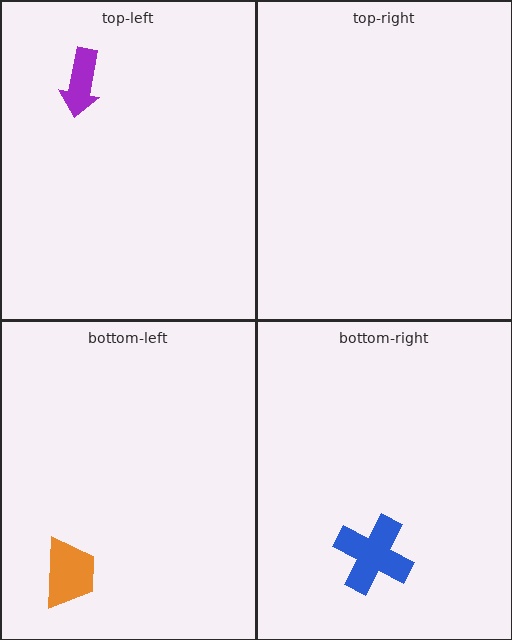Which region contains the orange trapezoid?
The bottom-left region.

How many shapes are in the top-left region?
1.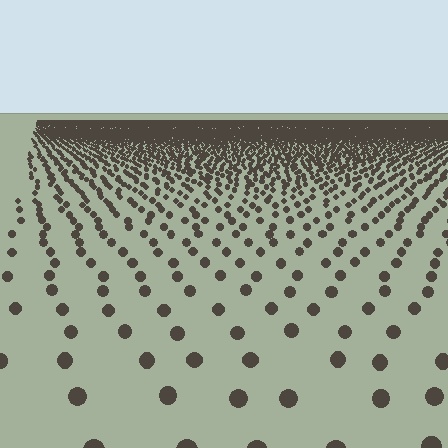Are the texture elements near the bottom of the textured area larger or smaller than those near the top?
Larger. Near the bottom, elements are closer to the viewer and appear at a bigger on-screen size.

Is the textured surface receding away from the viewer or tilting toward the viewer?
The surface is receding away from the viewer. Texture elements get smaller and denser toward the top.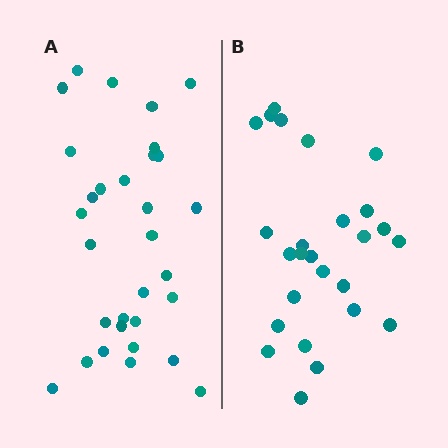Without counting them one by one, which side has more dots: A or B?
Region A (the left region) has more dots.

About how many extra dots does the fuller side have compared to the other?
Region A has about 5 more dots than region B.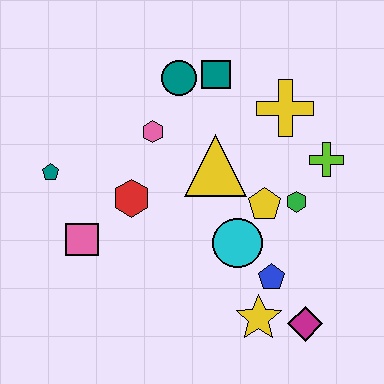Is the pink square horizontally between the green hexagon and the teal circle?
No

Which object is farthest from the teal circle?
The magenta diamond is farthest from the teal circle.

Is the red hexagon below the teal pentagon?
Yes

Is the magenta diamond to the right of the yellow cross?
Yes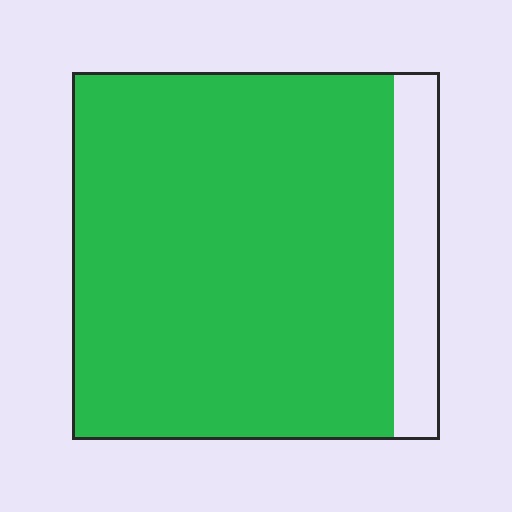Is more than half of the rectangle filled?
Yes.